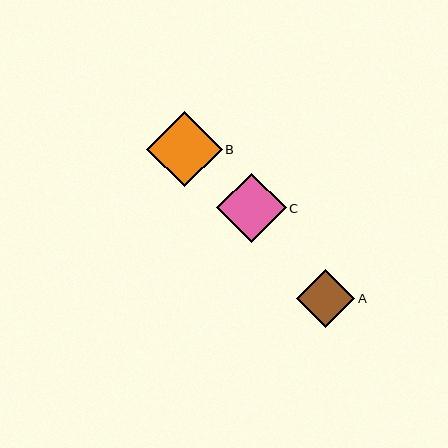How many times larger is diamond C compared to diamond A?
Diamond C is approximately 1.2 times the size of diamond A.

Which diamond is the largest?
Diamond B is the largest with a size of approximately 75 pixels.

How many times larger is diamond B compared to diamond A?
Diamond B is approximately 1.3 times the size of diamond A.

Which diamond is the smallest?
Diamond A is the smallest with a size of approximately 58 pixels.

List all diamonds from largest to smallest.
From largest to smallest: B, C, A.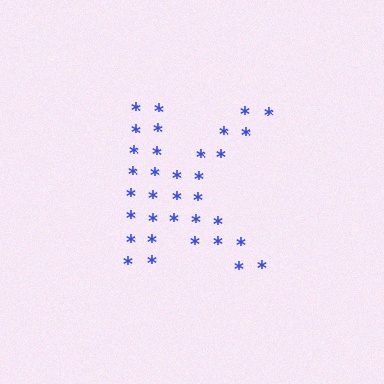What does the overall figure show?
The overall figure shows the letter K.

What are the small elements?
The small elements are asterisks.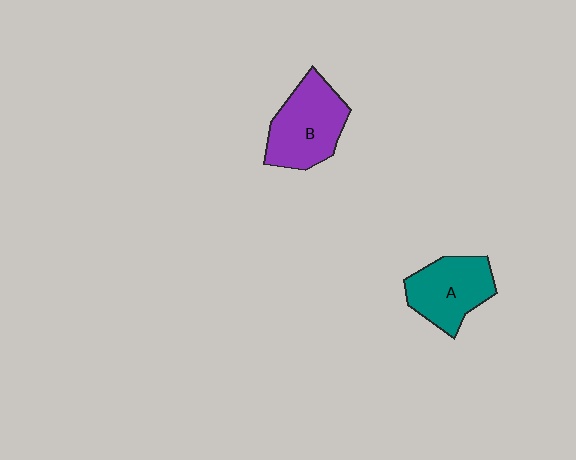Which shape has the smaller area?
Shape A (teal).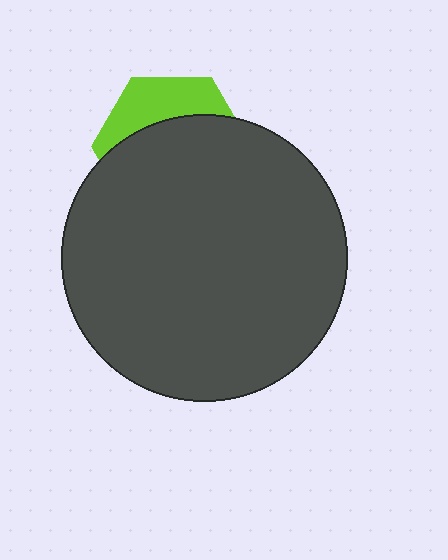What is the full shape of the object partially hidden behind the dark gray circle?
The partially hidden object is a lime hexagon.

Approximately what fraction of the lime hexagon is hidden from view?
Roughly 68% of the lime hexagon is hidden behind the dark gray circle.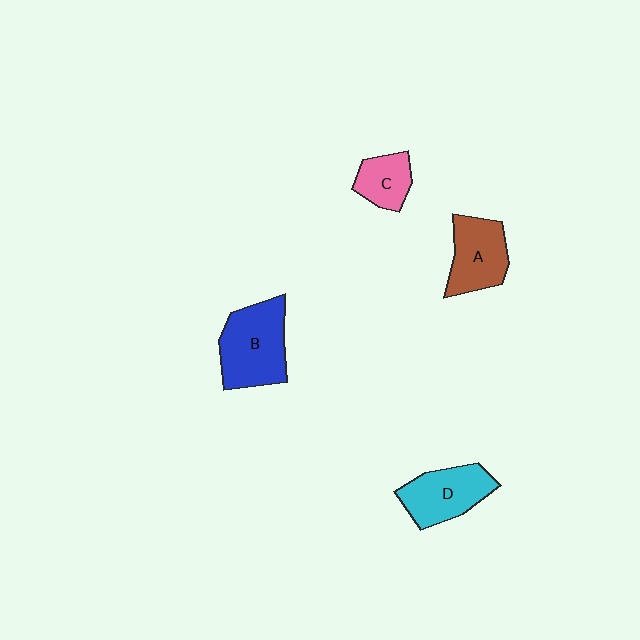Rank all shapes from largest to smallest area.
From largest to smallest: B (blue), D (cyan), A (brown), C (pink).